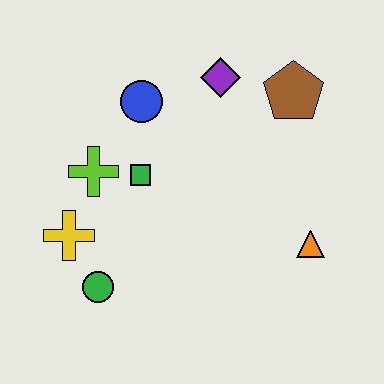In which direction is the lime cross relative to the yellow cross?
The lime cross is above the yellow cross.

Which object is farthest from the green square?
The orange triangle is farthest from the green square.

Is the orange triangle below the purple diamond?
Yes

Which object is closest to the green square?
The lime cross is closest to the green square.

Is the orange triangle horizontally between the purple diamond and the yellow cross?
No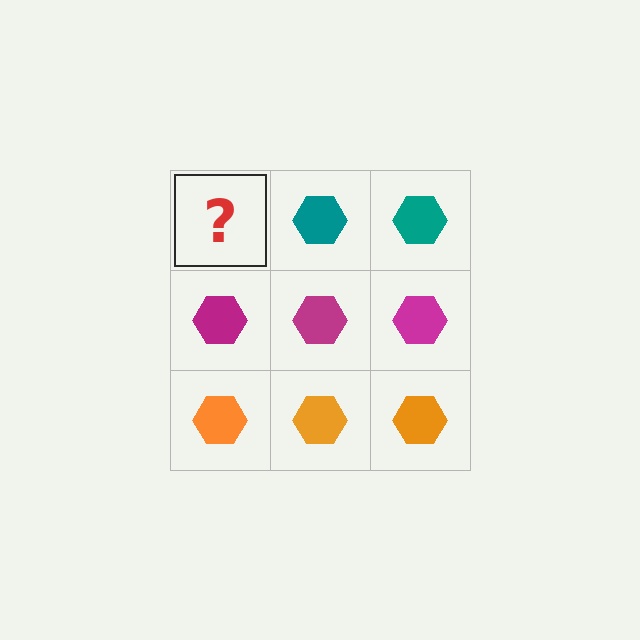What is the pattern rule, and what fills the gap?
The rule is that each row has a consistent color. The gap should be filled with a teal hexagon.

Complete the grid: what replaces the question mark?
The question mark should be replaced with a teal hexagon.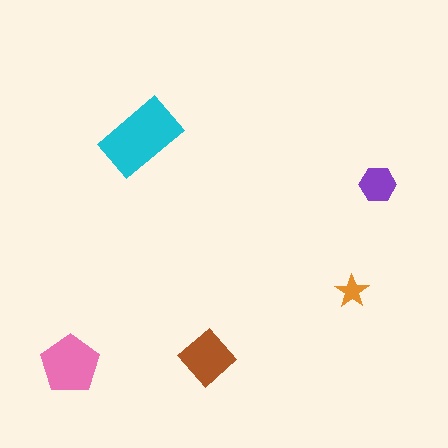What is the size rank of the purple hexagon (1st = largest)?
4th.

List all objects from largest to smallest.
The cyan rectangle, the pink pentagon, the brown diamond, the purple hexagon, the orange star.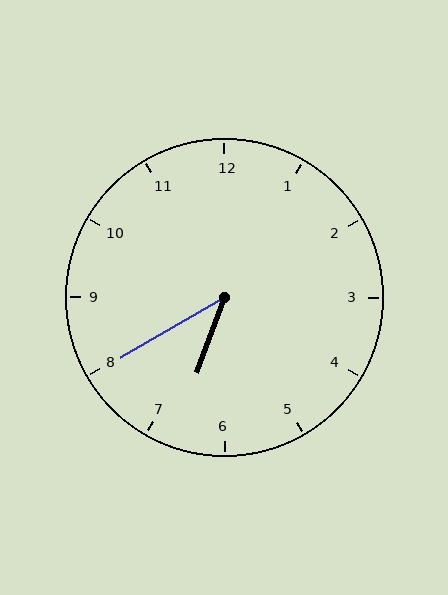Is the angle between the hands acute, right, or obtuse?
It is acute.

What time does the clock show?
6:40.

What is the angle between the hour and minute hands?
Approximately 40 degrees.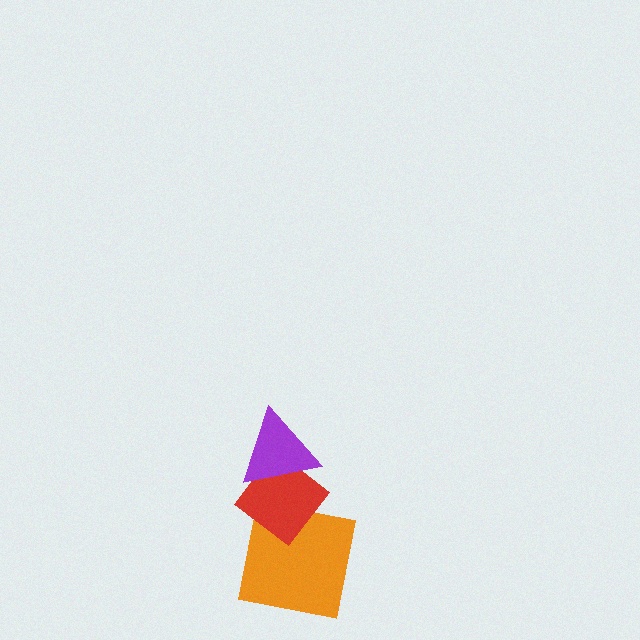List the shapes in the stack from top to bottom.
From top to bottom: the purple triangle, the red diamond, the orange square.